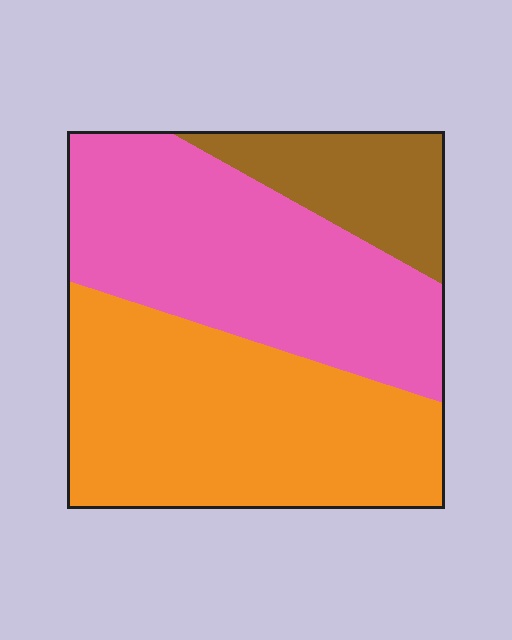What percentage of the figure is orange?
Orange covers about 45% of the figure.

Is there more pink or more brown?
Pink.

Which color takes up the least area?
Brown, at roughly 15%.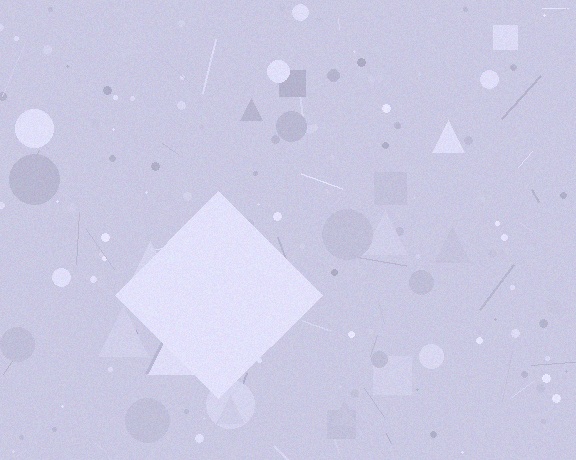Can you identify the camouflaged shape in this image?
The camouflaged shape is a diamond.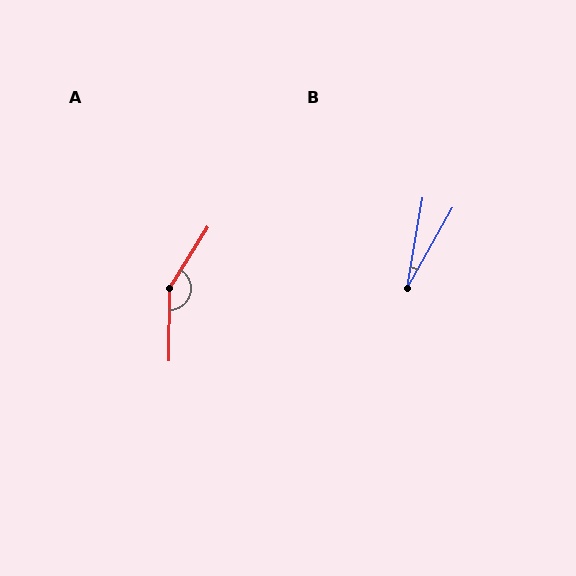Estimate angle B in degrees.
Approximately 19 degrees.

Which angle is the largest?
A, at approximately 148 degrees.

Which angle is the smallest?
B, at approximately 19 degrees.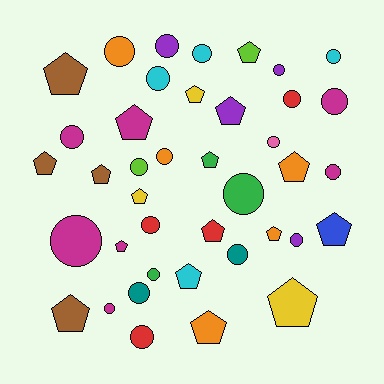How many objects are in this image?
There are 40 objects.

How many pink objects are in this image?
There is 1 pink object.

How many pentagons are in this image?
There are 18 pentagons.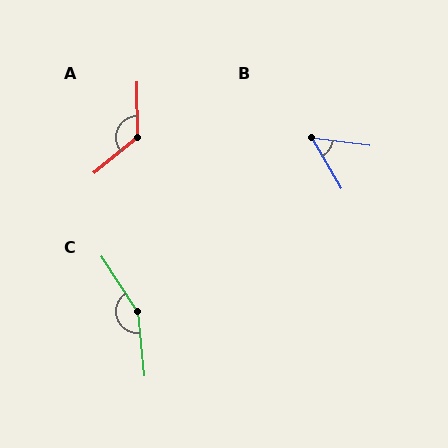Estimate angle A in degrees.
Approximately 129 degrees.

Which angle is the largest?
C, at approximately 153 degrees.